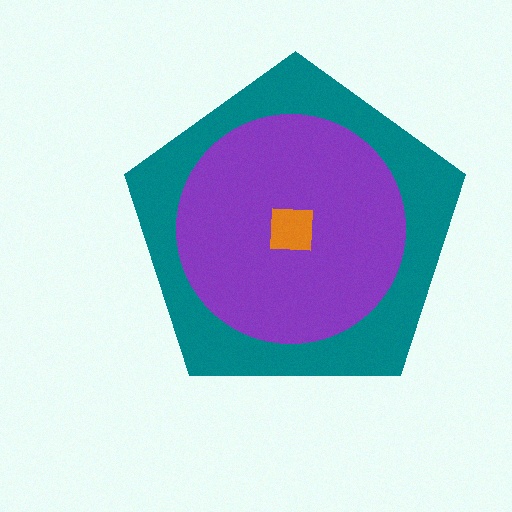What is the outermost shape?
The teal pentagon.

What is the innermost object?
The orange square.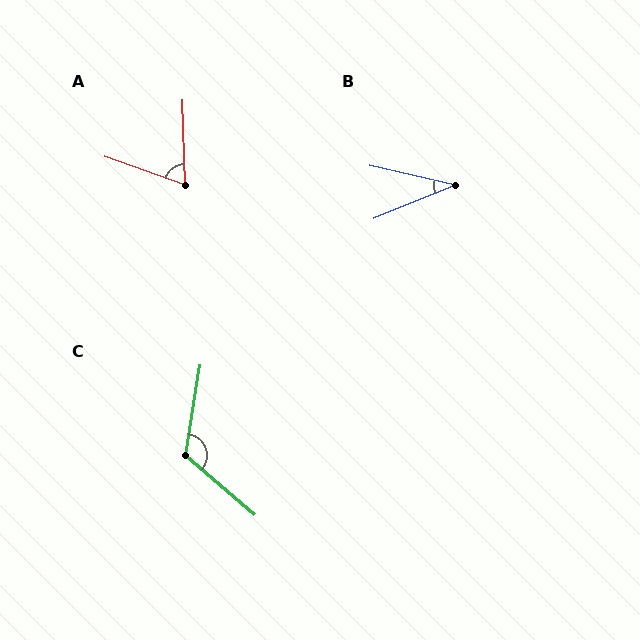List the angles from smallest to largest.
B (35°), A (69°), C (122°).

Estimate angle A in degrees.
Approximately 69 degrees.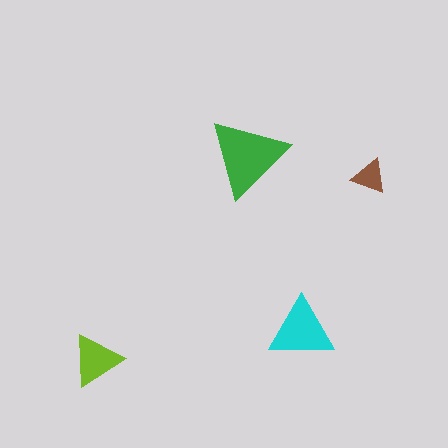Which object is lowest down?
The lime triangle is bottommost.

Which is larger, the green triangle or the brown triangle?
The green one.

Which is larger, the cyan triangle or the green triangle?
The green one.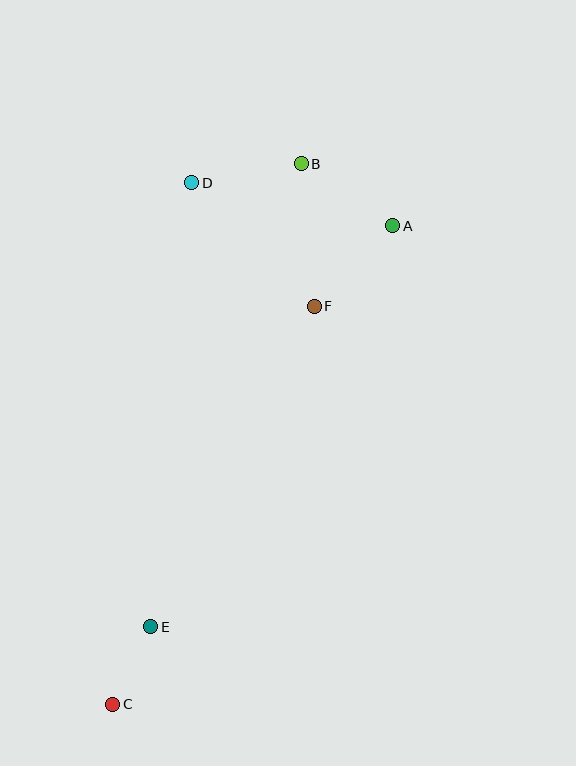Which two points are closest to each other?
Points C and E are closest to each other.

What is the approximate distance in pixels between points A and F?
The distance between A and F is approximately 112 pixels.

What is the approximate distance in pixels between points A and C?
The distance between A and C is approximately 555 pixels.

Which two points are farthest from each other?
Points B and C are farthest from each other.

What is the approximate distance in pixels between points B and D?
The distance between B and D is approximately 111 pixels.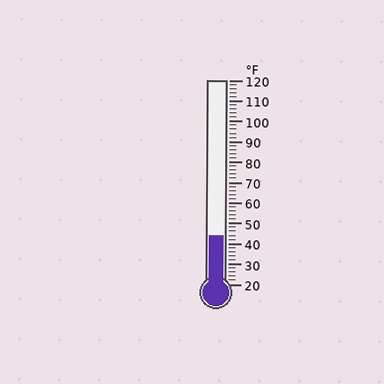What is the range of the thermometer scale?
The thermometer scale ranges from 20°F to 120°F.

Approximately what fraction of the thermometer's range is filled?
The thermometer is filled to approximately 25% of its range.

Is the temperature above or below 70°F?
The temperature is below 70°F.